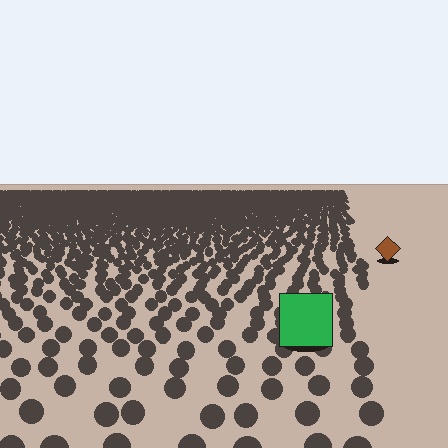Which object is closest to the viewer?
The green square is closest. The texture marks near it are larger and more spread out.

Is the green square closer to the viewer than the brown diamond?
Yes. The green square is closer — you can tell from the texture gradient: the ground texture is coarser near it.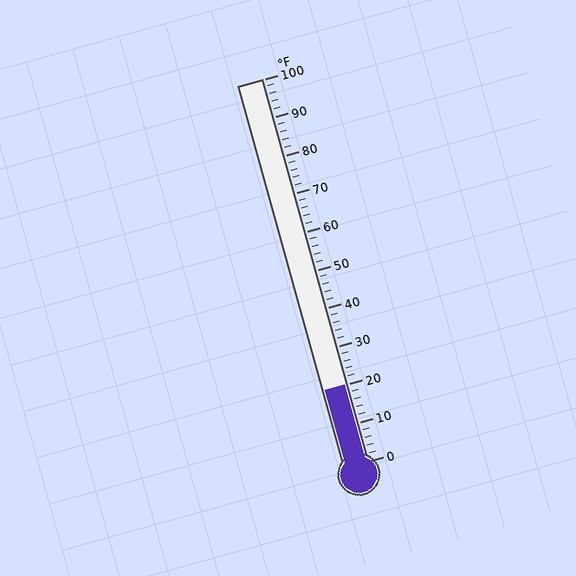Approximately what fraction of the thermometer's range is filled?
The thermometer is filled to approximately 20% of its range.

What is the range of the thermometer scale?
The thermometer scale ranges from 0°F to 100°F.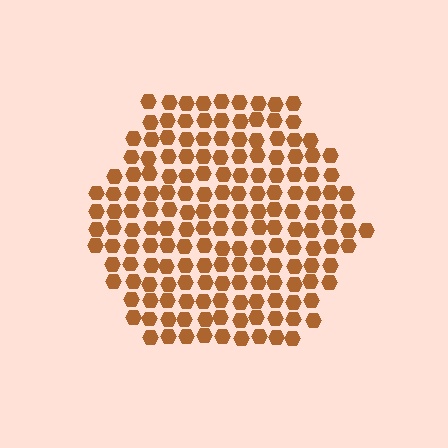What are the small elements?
The small elements are hexagons.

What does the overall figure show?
The overall figure shows a hexagon.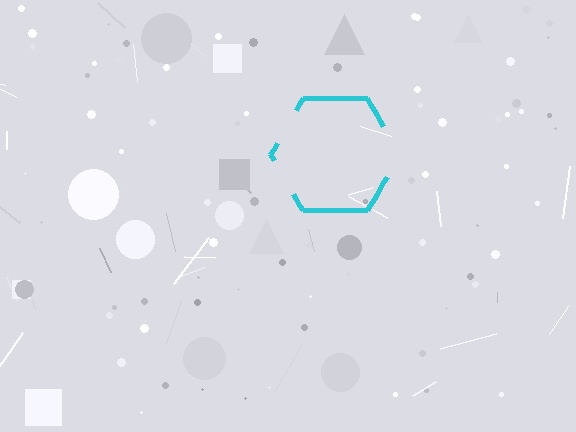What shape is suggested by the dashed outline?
The dashed outline suggests a hexagon.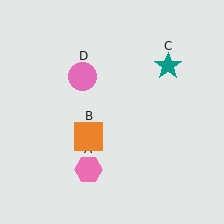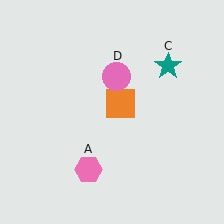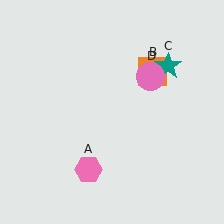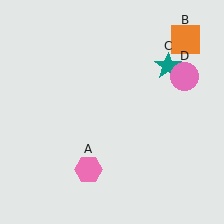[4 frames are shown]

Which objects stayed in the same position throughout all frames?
Pink hexagon (object A) and teal star (object C) remained stationary.